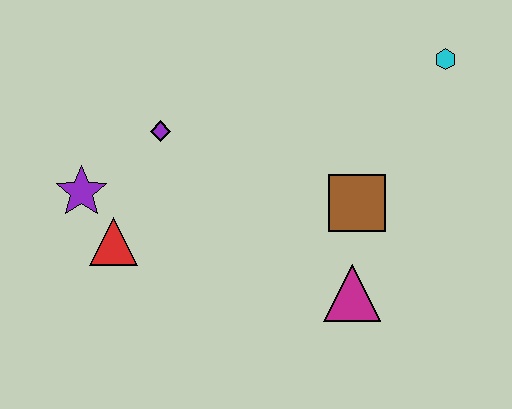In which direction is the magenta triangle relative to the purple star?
The magenta triangle is to the right of the purple star.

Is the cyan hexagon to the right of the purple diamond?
Yes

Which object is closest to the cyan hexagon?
The brown square is closest to the cyan hexagon.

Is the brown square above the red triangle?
Yes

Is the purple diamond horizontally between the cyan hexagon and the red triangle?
Yes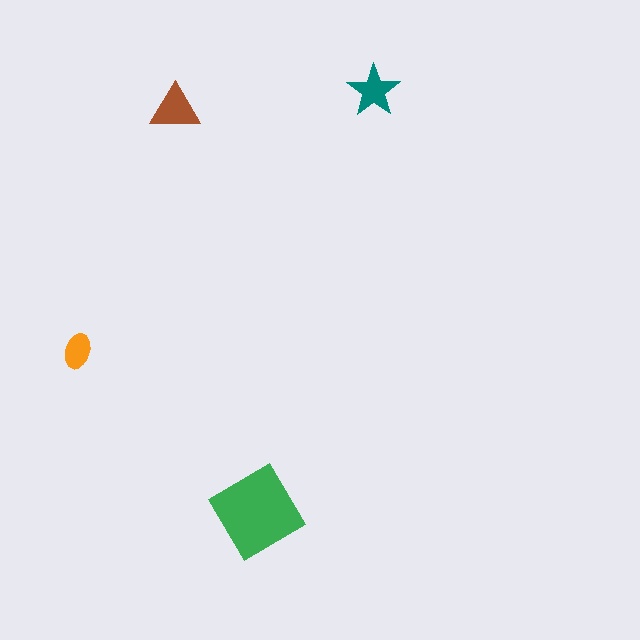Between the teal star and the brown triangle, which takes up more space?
The brown triangle.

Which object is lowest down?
The green diamond is bottommost.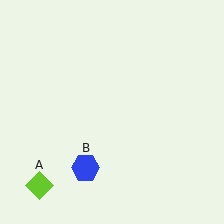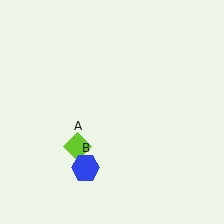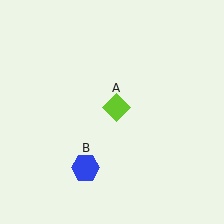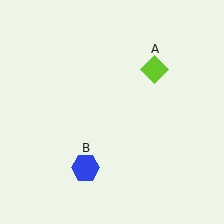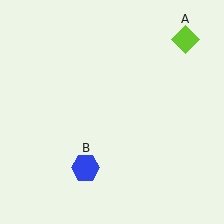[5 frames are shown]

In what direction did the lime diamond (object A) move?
The lime diamond (object A) moved up and to the right.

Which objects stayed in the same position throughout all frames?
Blue hexagon (object B) remained stationary.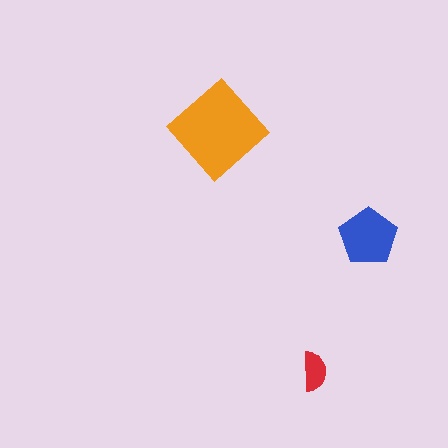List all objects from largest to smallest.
The orange diamond, the blue pentagon, the red semicircle.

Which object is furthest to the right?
The blue pentagon is rightmost.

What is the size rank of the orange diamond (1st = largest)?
1st.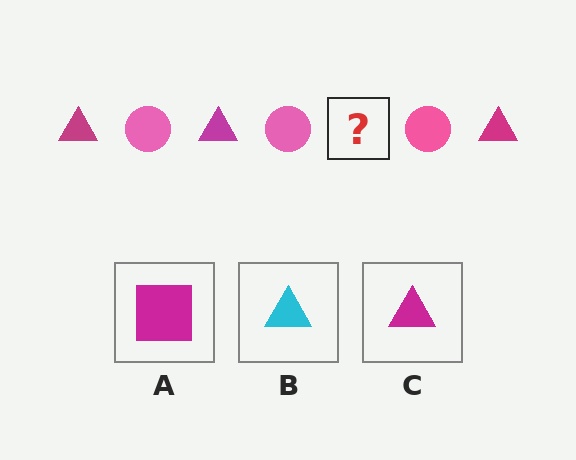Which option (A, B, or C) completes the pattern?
C.